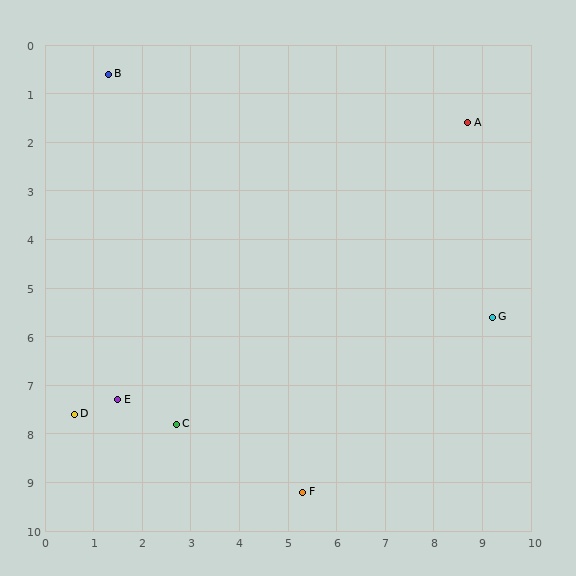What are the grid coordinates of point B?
Point B is at approximately (1.3, 0.6).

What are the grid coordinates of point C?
Point C is at approximately (2.7, 7.8).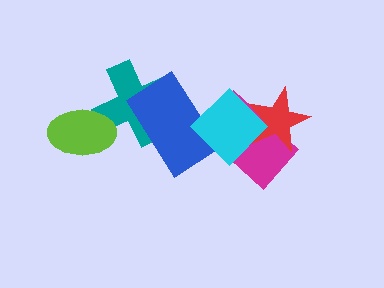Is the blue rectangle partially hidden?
Yes, it is partially covered by another shape.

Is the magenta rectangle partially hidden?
Yes, it is partially covered by another shape.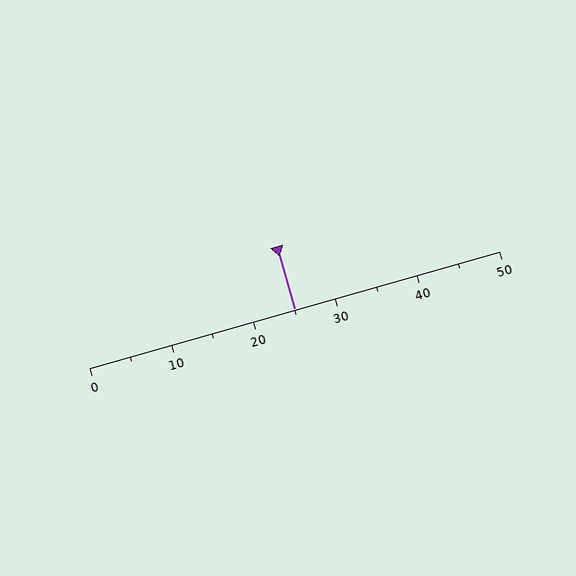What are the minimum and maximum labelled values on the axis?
The axis runs from 0 to 50.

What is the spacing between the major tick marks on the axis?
The major ticks are spaced 10 apart.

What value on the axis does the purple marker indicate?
The marker indicates approximately 25.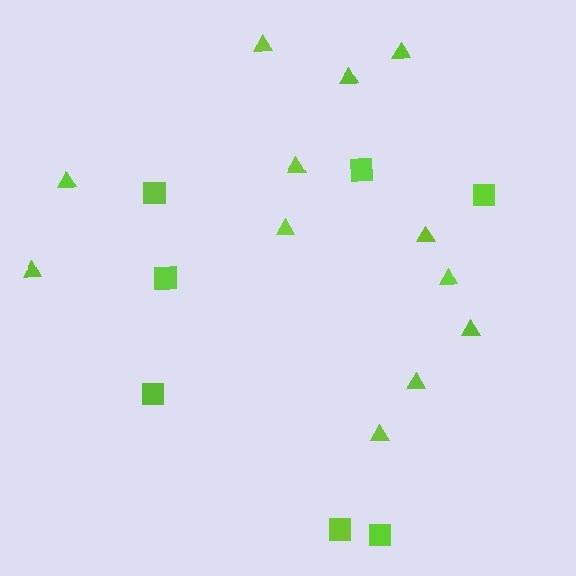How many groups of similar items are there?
There are 2 groups: one group of squares (7) and one group of triangles (12).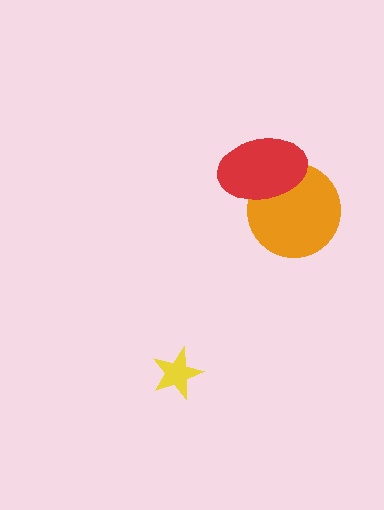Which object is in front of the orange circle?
The red ellipse is in front of the orange circle.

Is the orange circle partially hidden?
Yes, it is partially covered by another shape.